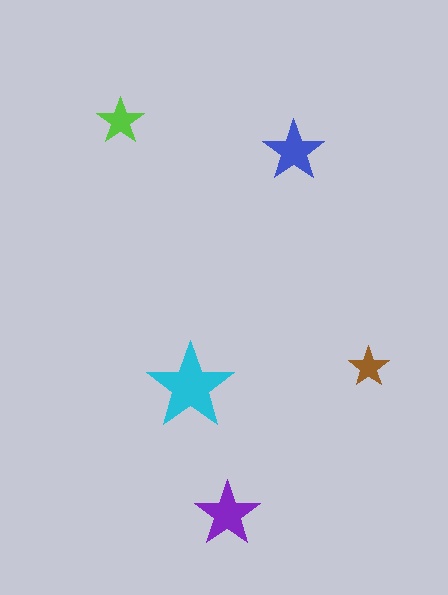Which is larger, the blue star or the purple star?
The purple one.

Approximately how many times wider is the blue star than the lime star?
About 1.5 times wider.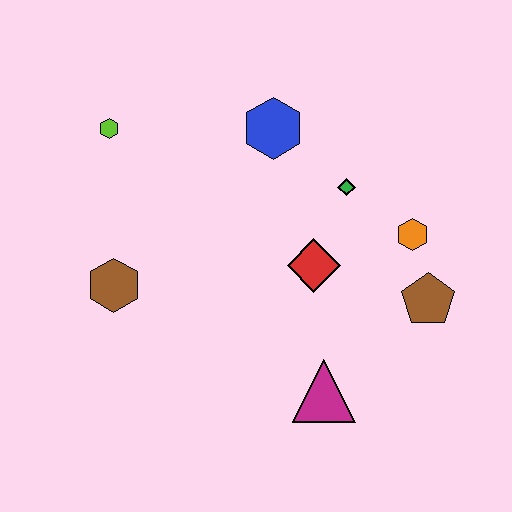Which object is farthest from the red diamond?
The lime hexagon is farthest from the red diamond.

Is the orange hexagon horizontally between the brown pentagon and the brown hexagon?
Yes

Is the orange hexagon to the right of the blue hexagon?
Yes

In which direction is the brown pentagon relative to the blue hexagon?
The brown pentagon is below the blue hexagon.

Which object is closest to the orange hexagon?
The brown pentagon is closest to the orange hexagon.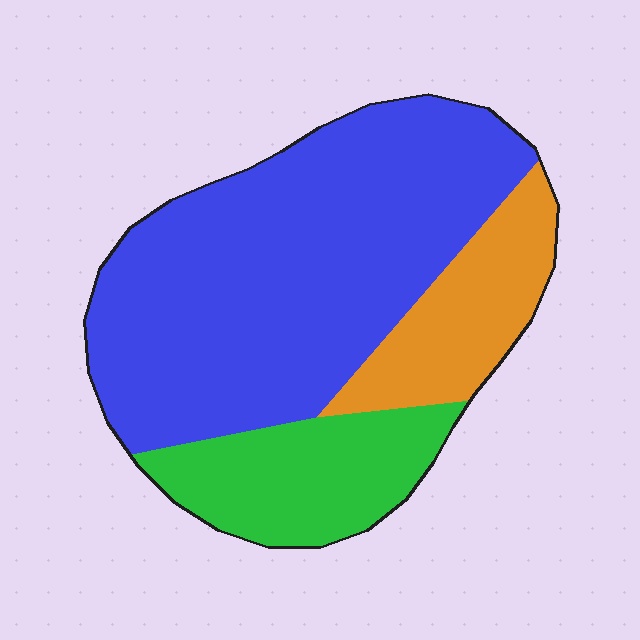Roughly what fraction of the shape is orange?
Orange takes up less than a quarter of the shape.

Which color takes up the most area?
Blue, at roughly 65%.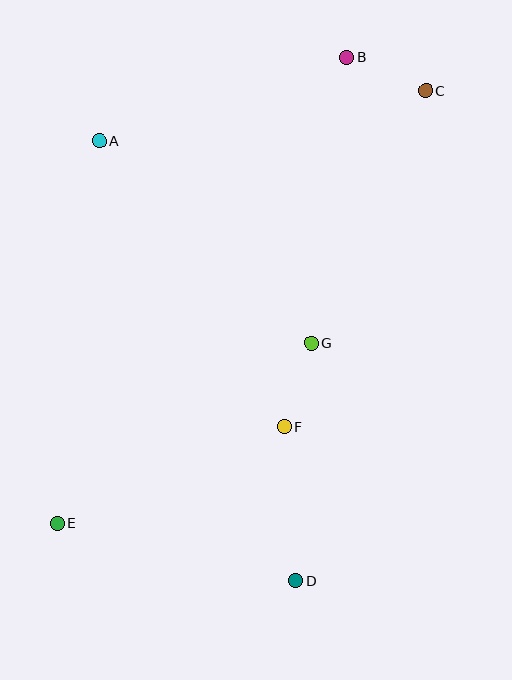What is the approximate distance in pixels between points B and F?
The distance between B and F is approximately 375 pixels.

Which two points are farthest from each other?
Points C and E are farthest from each other.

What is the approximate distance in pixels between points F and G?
The distance between F and G is approximately 88 pixels.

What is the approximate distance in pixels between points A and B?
The distance between A and B is approximately 261 pixels.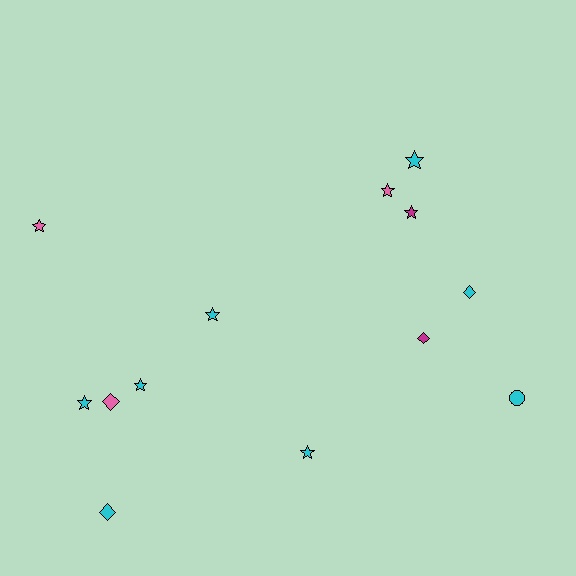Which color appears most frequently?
Cyan, with 8 objects.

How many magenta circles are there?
There are no magenta circles.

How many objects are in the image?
There are 13 objects.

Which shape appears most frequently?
Star, with 8 objects.